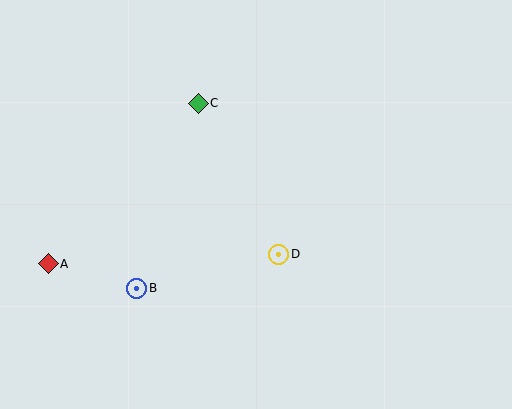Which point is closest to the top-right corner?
Point C is closest to the top-right corner.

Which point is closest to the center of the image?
Point D at (278, 254) is closest to the center.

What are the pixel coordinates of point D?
Point D is at (278, 254).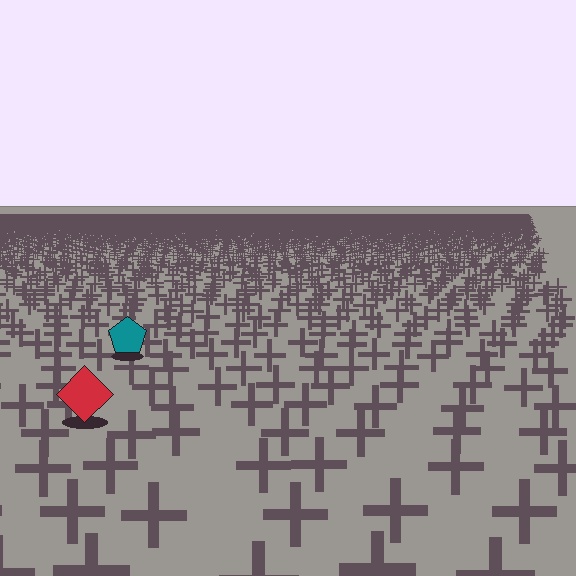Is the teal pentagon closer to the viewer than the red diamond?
No. The red diamond is closer — you can tell from the texture gradient: the ground texture is coarser near it.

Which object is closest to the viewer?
The red diamond is closest. The texture marks near it are larger and more spread out.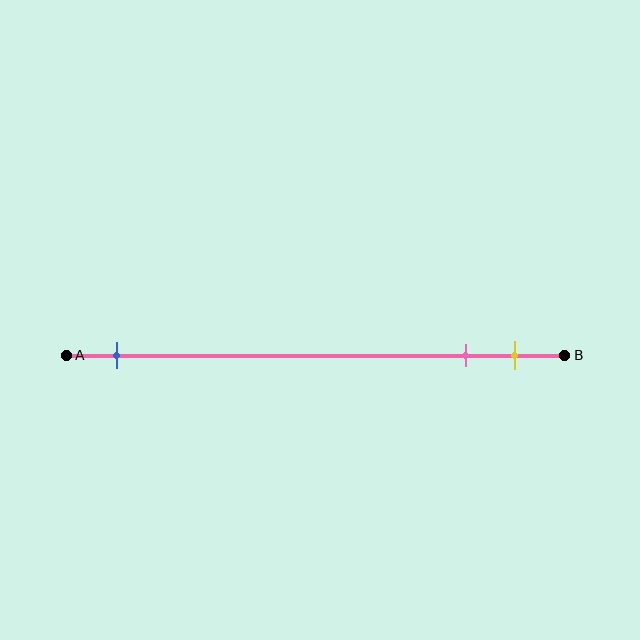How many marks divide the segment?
There are 3 marks dividing the segment.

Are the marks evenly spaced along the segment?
No, the marks are not evenly spaced.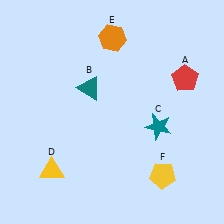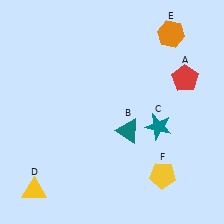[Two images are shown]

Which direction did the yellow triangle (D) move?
The yellow triangle (D) moved down.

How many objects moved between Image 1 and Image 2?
3 objects moved between the two images.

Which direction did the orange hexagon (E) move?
The orange hexagon (E) moved right.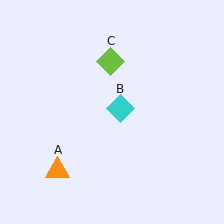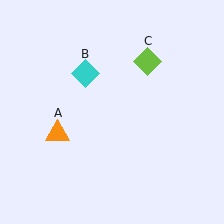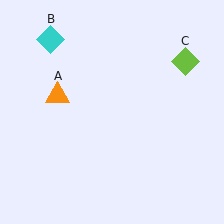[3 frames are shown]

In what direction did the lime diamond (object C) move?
The lime diamond (object C) moved right.